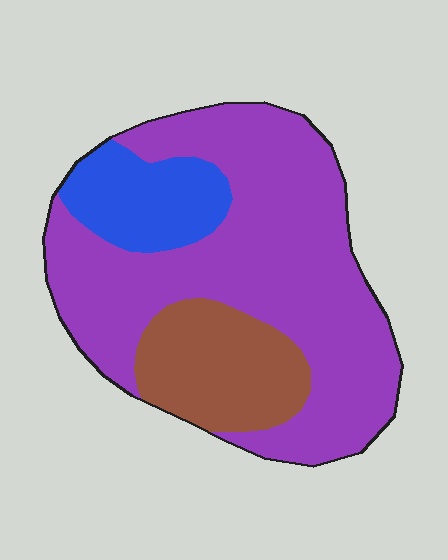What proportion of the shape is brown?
Brown covers roughly 20% of the shape.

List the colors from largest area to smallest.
From largest to smallest: purple, brown, blue.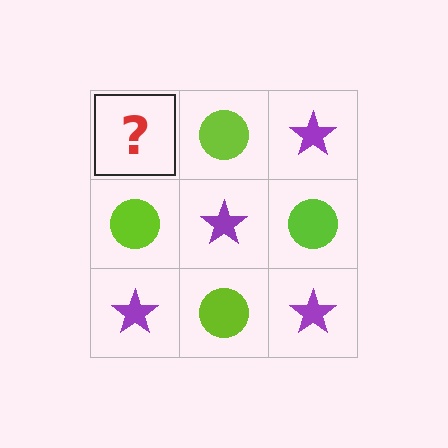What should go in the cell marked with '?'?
The missing cell should contain a purple star.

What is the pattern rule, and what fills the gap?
The rule is that it alternates purple star and lime circle in a checkerboard pattern. The gap should be filled with a purple star.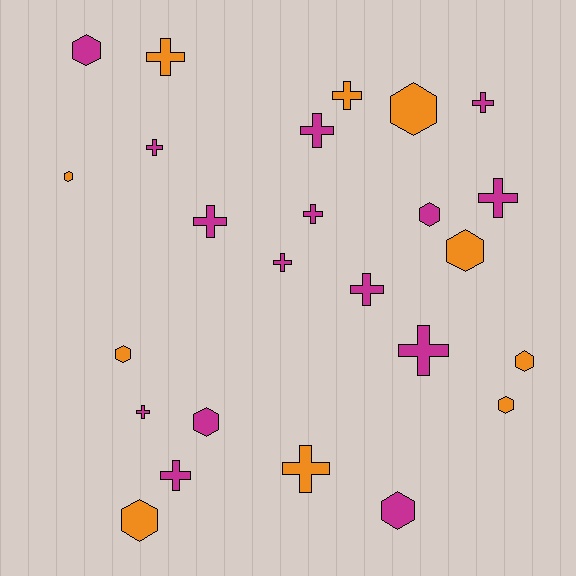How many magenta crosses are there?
There are 11 magenta crosses.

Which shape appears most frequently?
Cross, with 14 objects.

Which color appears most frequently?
Magenta, with 15 objects.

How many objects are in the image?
There are 25 objects.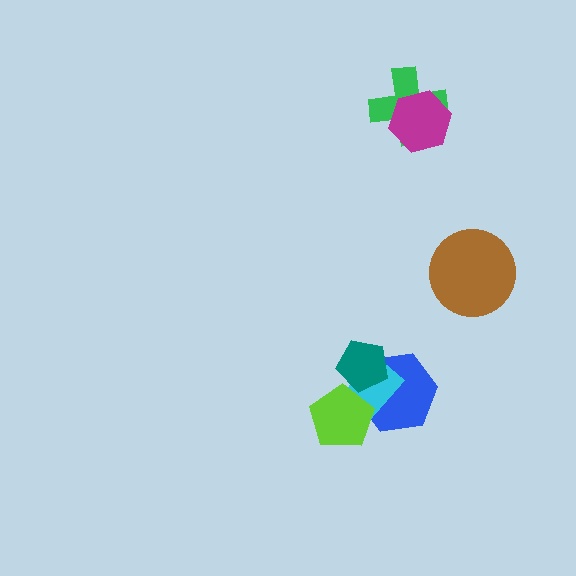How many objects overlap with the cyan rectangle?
3 objects overlap with the cyan rectangle.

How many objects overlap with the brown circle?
0 objects overlap with the brown circle.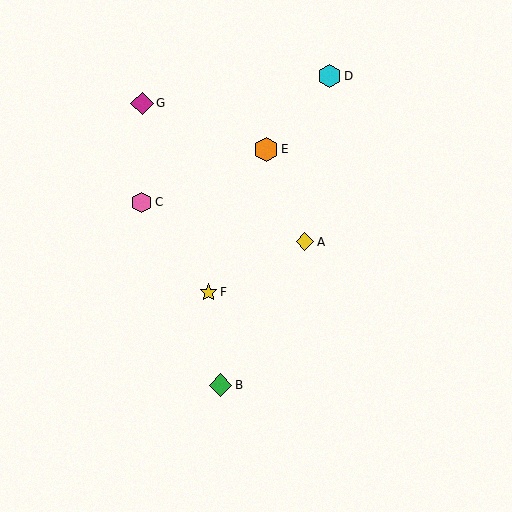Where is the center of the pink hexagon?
The center of the pink hexagon is at (141, 202).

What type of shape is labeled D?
Shape D is a cyan hexagon.